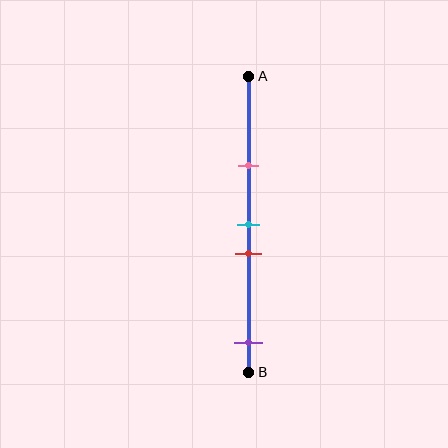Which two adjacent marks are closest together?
The cyan and red marks are the closest adjacent pair.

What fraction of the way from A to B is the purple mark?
The purple mark is approximately 90% (0.9) of the way from A to B.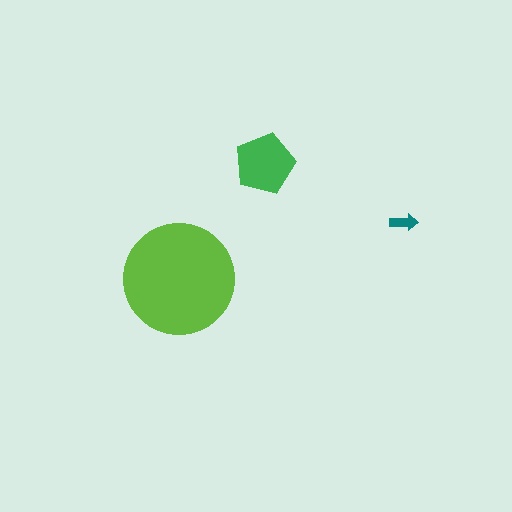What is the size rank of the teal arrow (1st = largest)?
3rd.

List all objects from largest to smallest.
The lime circle, the green pentagon, the teal arrow.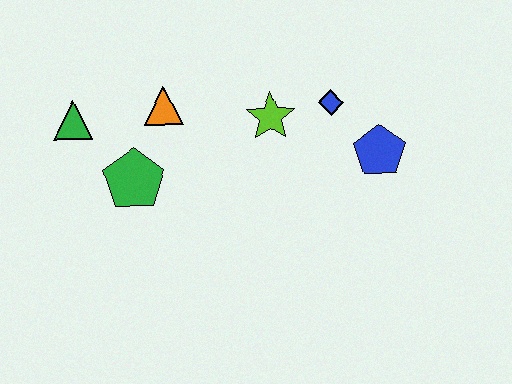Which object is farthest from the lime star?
The green triangle is farthest from the lime star.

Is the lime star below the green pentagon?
No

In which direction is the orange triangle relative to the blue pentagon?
The orange triangle is to the left of the blue pentagon.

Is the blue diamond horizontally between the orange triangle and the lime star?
No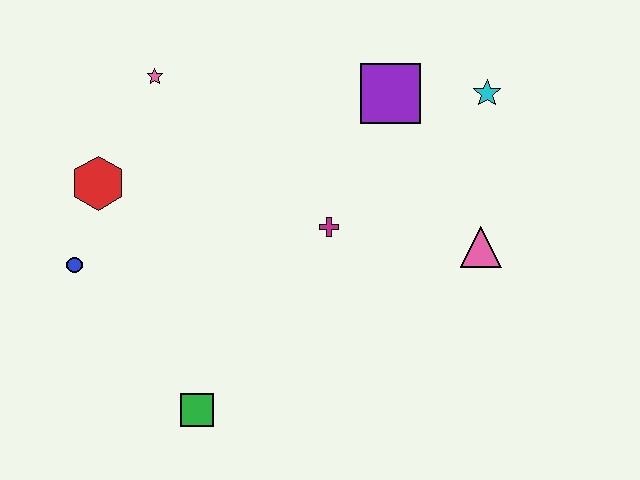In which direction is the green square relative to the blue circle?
The green square is below the blue circle.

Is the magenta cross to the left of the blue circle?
No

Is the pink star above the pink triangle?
Yes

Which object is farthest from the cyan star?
The blue circle is farthest from the cyan star.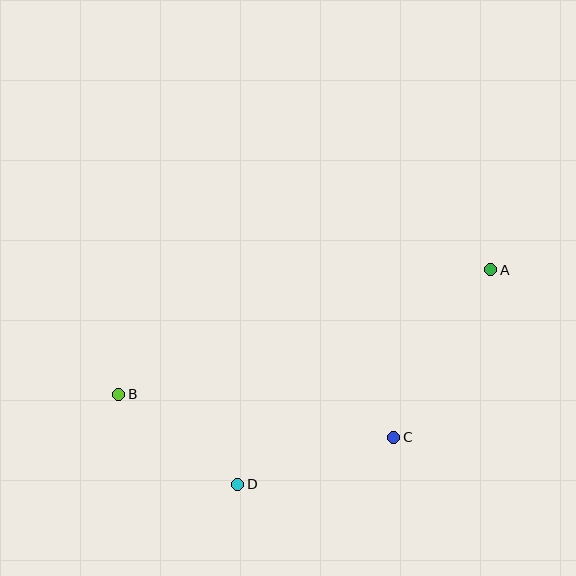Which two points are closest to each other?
Points B and D are closest to each other.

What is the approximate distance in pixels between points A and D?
The distance between A and D is approximately 332 pixels.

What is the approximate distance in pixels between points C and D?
The distance between C and D is approximately 163 pixels.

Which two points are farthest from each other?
Points A and B are farthest from each other.